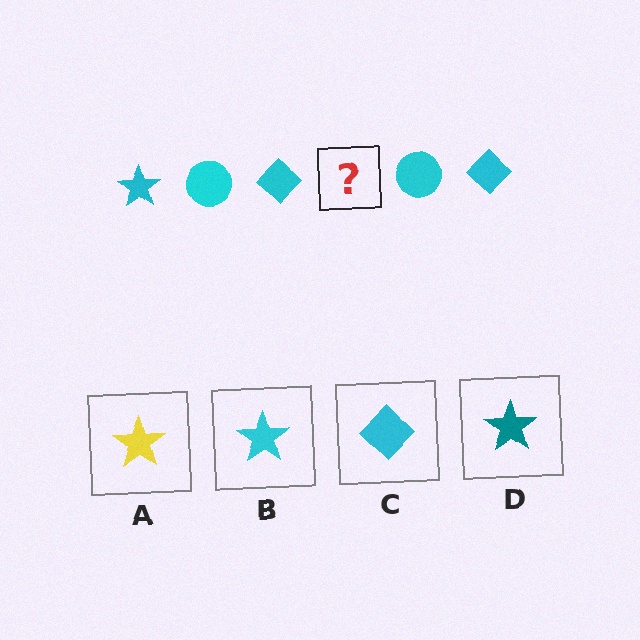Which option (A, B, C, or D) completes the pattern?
B.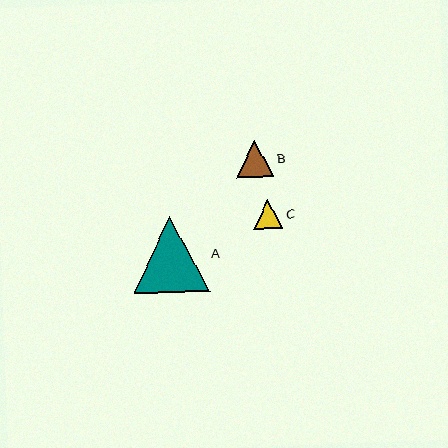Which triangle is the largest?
Triangle A is the largest with a size of approximately 76 pixels.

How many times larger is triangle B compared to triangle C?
Triangle B is approximately 1.3 times the size of triangle C.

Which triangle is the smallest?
Triangle C is the smallest with a size of approximately 29 pixels.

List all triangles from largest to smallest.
From largest to smallest: A, B, C.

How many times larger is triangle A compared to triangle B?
Triangle A is approximately 2.0 times the size of triangle B.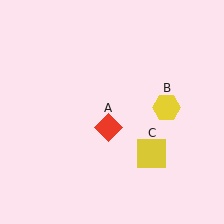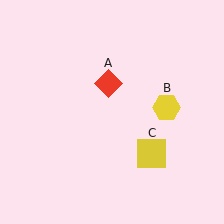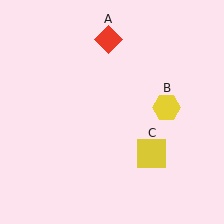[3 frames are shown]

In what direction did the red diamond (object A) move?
The red diamond (object A) moved up.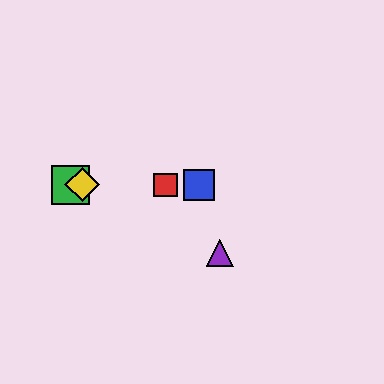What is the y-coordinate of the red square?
The red square is at y≈185.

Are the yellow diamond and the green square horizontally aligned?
Yes, both are at y≈185.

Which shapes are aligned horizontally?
The red square, the blue square, the green square, the yellow diamond are aligned horizontally.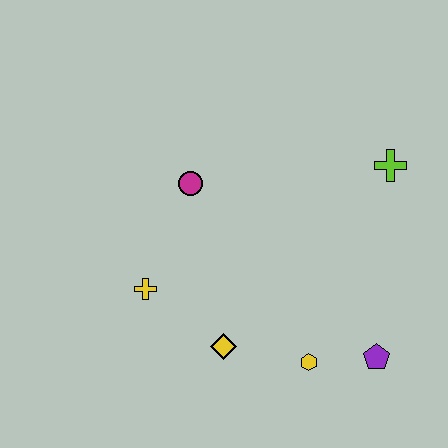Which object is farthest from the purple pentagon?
The magenta circle is farthest from the purple pentagon.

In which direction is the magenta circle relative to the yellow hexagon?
The magenta circle is above the yellow hexagon.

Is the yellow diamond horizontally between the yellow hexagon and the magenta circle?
Yes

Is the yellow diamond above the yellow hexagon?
Yes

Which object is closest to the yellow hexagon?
The purple pentagon is closest to the yellow hexagon.